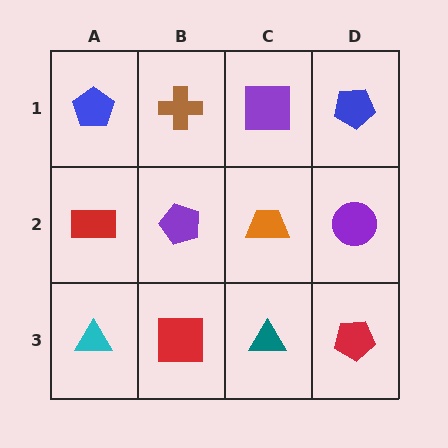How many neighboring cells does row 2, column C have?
4.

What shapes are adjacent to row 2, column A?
A blue pentagon (row 1, column A), a cyan triangle (row 3, column A), a purple pentagon (row 2, column B).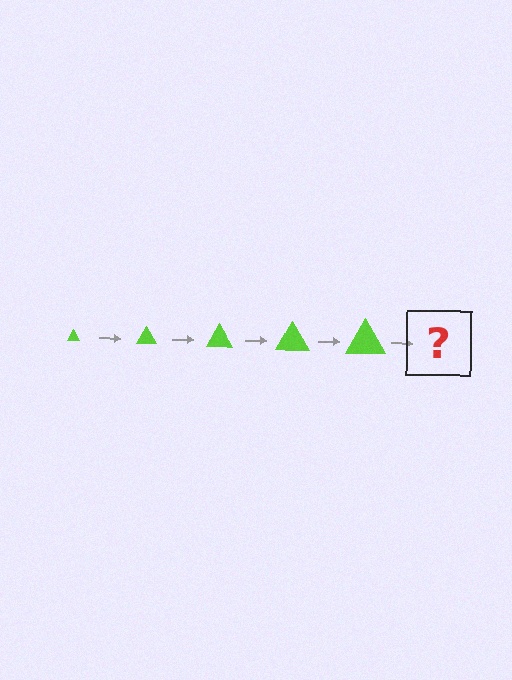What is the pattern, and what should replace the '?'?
The pattern is that the triangle gets progressively larger each step. The '?' should be a lime triangle, larger than the previous one.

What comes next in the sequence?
The next element should be a lime triangle, larger than the previous one.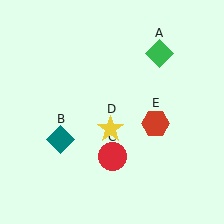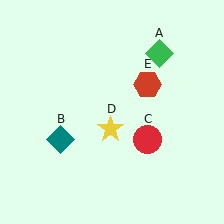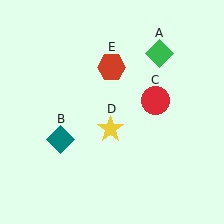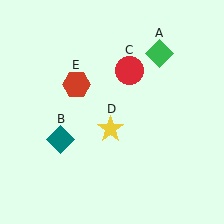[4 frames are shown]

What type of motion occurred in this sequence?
The red circle (object C), red hexagon (object E) rotated counterclockwise around the center of the scene.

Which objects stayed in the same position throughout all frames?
Green diamond (object A) and teal diamond (object B) and yellow star (object D) remained stationary.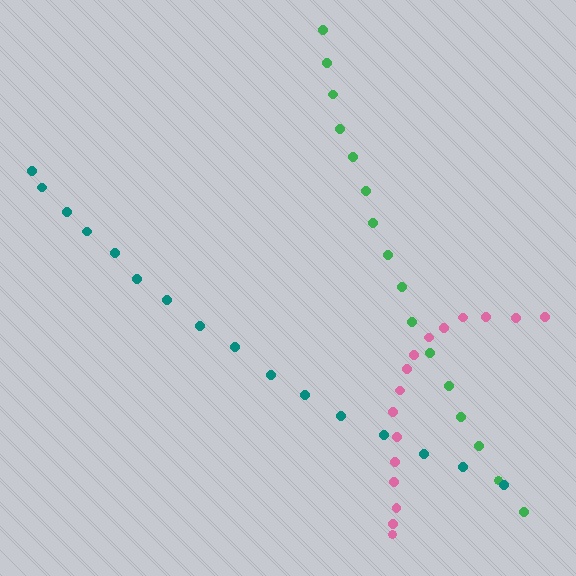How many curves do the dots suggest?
There are 3 distinct paths.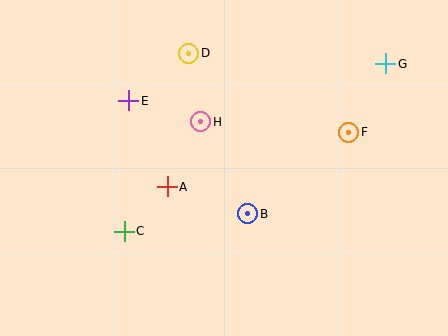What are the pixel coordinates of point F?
Point F is at (349, 132).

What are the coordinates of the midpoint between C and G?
The midpoint between C and G is at (255, 148).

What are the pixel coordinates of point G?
Point G is at (386, 64).